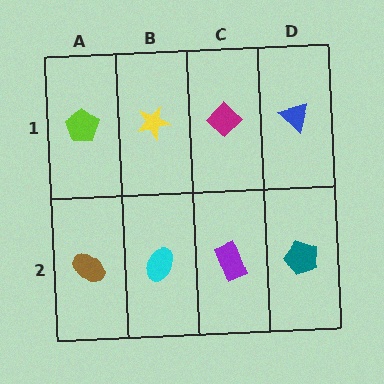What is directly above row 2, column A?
A lime pentagon.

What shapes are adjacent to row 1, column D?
A teal pentagon (row 2, column D), a magenta diamond (row 1, column C).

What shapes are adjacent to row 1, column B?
A cyan ellipse (row 2, column B), a lime pentagon (row 1, column A), a magenta diamond (row 1, column C).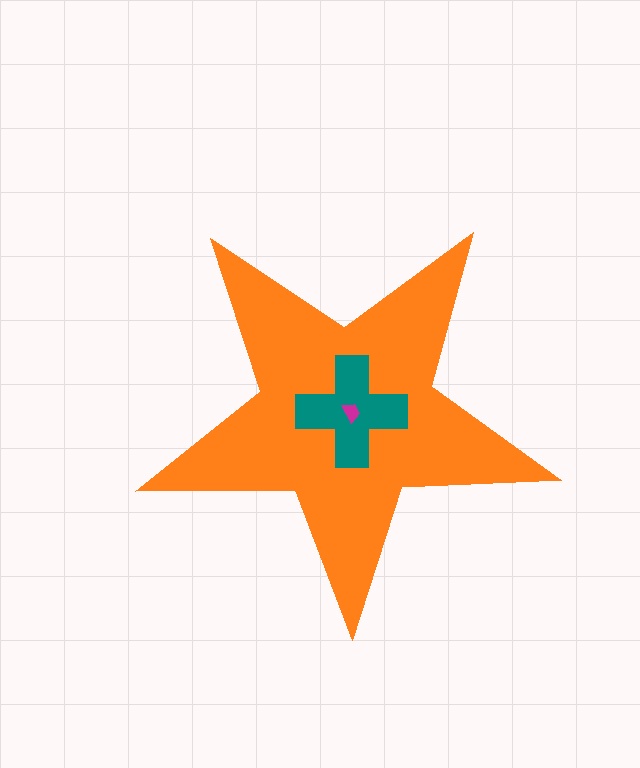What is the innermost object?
The magenta trapezoid.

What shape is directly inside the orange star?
The teal cross.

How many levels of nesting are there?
3.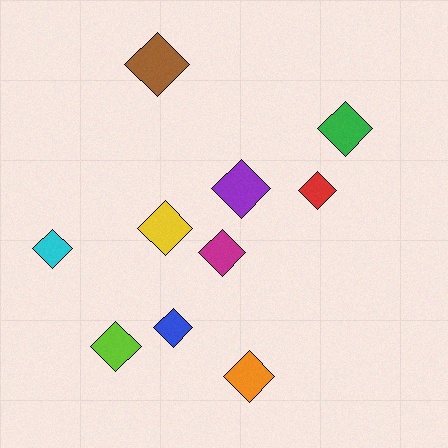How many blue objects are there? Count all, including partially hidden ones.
There is 1 blue object.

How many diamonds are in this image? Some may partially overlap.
There are 10 diamonds.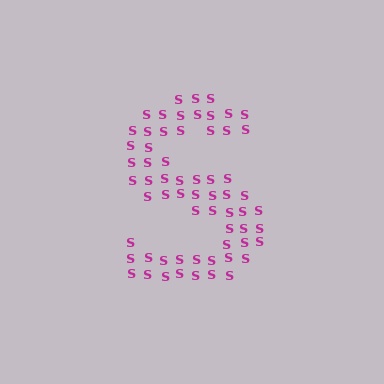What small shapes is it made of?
It is made of small letter S's.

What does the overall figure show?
The overall figure shows the letter S.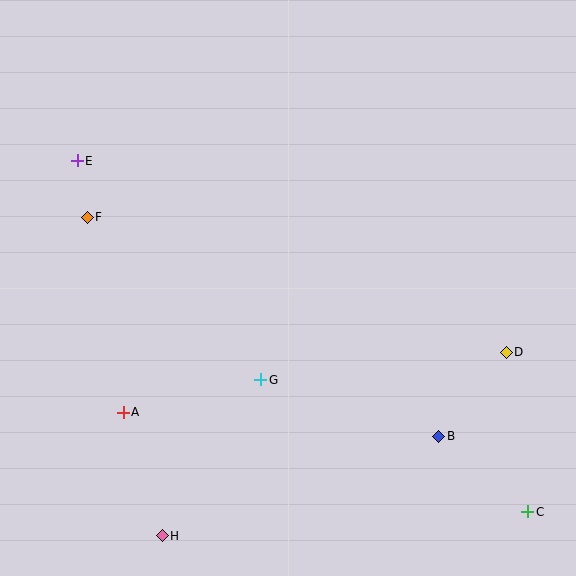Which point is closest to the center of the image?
Point G at (261, 380) is closest to the center.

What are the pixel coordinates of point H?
Point H is at (162, 536).